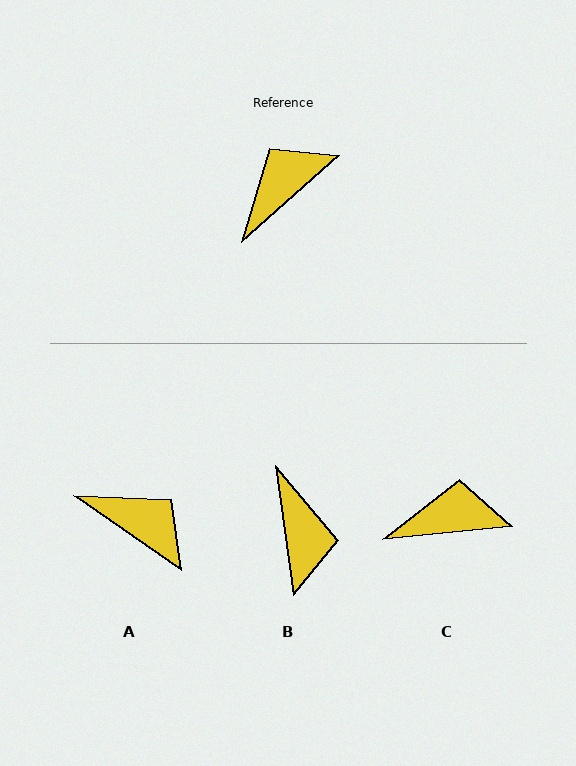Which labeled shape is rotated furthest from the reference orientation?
B, about 124 degrees away.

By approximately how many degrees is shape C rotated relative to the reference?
Approximately 36 degrees clockwise.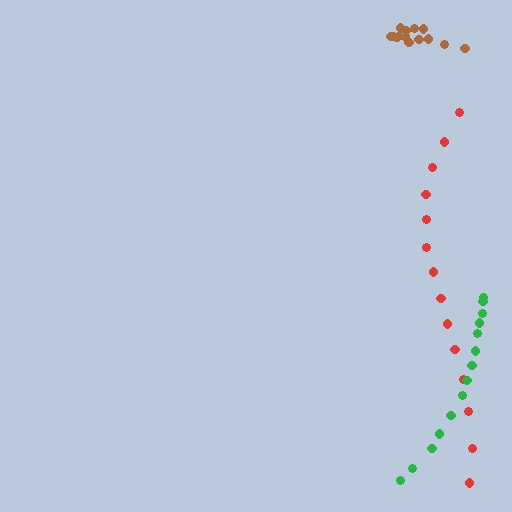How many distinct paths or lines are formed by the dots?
There are 3 distinct paths.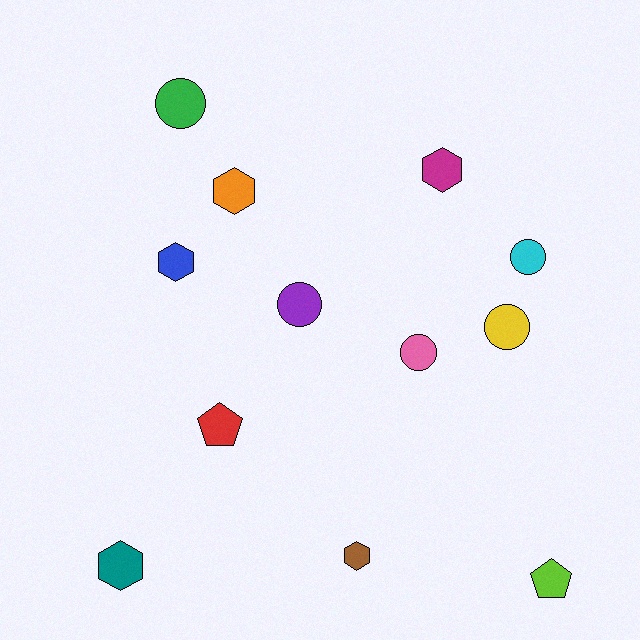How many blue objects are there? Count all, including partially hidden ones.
There is 1 blue object.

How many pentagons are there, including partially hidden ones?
There are 2 pentagons.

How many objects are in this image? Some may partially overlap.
There are 12 objects.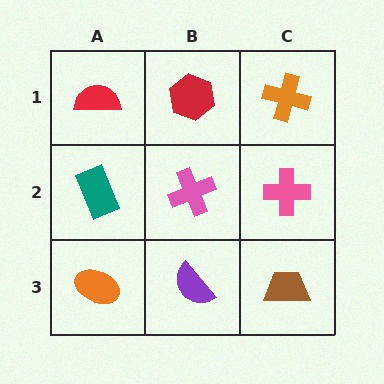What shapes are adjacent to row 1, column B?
A pink cross (row 2, column B), a red semicircle (row 1, column A), an orange cross (row 1, column C).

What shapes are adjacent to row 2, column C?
An orange cross (row 1, column C), a brown trapezoid (row 3, column C), a pink cross (row 2, column B).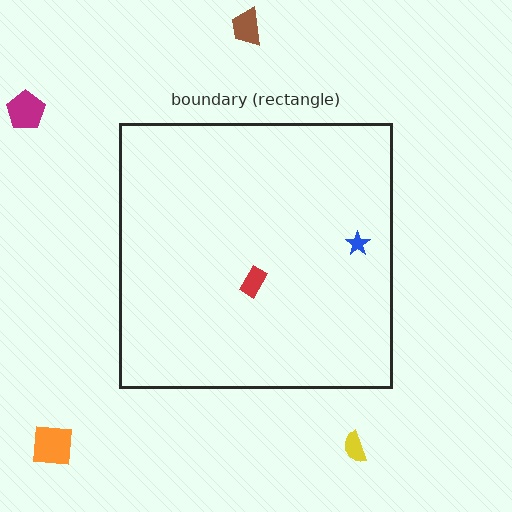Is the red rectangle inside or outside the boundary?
Inside.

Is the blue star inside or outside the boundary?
Inside.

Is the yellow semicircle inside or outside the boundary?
Outside.